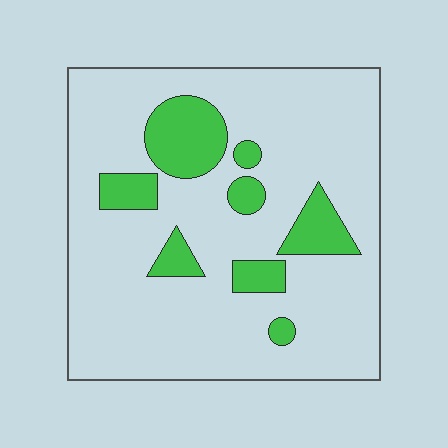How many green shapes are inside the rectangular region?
8.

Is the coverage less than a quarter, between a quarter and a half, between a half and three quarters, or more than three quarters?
Less than a quarter.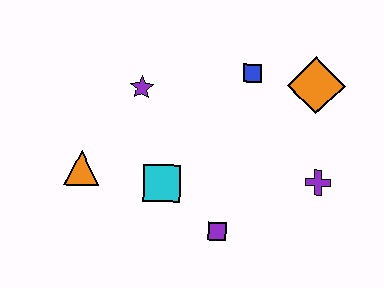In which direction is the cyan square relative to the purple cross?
The cyan square is to the left of the purple cross.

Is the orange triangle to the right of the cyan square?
No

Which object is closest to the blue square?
The orange diamond is closest to the blue square.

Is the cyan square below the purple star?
Yes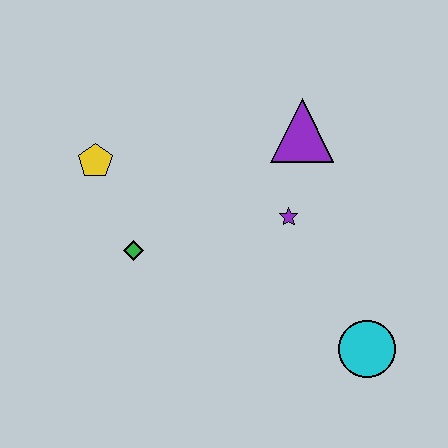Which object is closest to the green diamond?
The yellow pentagon is closest to the green diamond.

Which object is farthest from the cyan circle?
The yellow pentagon is farthest from the cyan circle.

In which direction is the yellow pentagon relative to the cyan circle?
The yellow pentagon is to the left of the cyan circle.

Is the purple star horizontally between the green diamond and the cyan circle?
Yes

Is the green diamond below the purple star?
Yes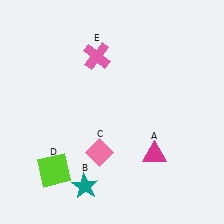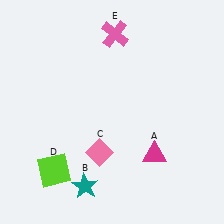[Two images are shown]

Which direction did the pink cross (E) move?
The pink cross (E) moved up.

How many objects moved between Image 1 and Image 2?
1 object moved between the two images.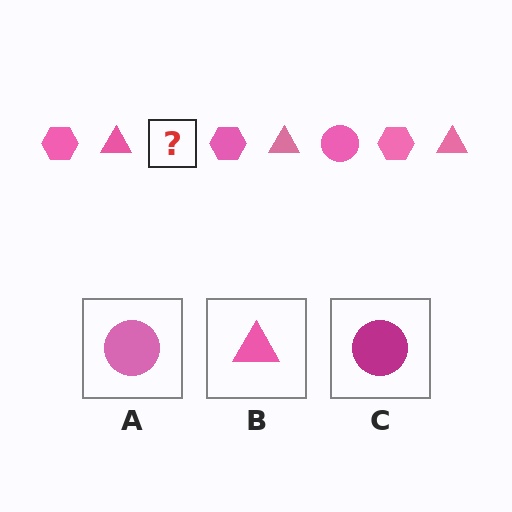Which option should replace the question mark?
Option A.